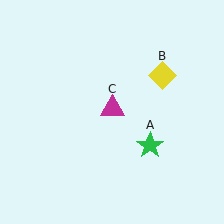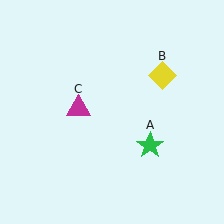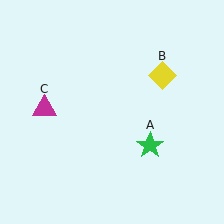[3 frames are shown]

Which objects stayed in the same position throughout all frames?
Green star (object A) and yellow diamond (object B) remained stationary.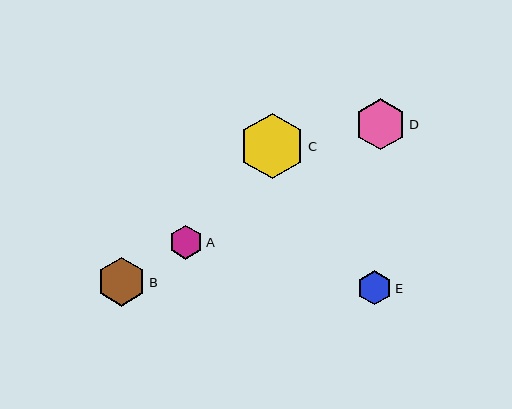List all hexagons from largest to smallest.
From largest to smallest: C, D, B, E, A.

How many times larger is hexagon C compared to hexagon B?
Hexagon C is approximately 1.3 times the size of hexagon B.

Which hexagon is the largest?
Hexagon C is the largest with a size of approximately 65 pixels.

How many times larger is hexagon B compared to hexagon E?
Hexagon B is approximately 1.4 times the size of hexagon E.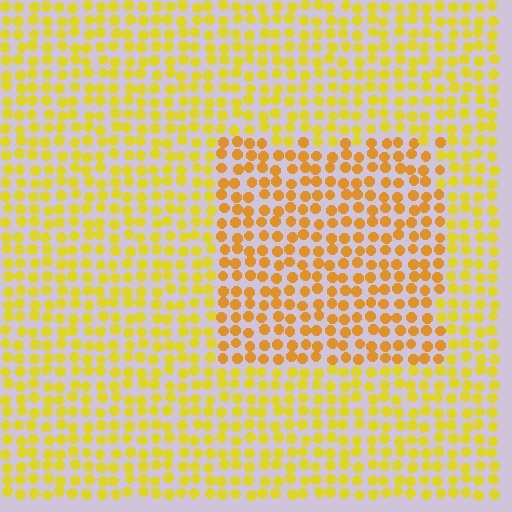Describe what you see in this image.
The image is filled with small yellow elements in a uniform arrangement. A rectangle-shaped region is visible where the elements are tinted to a slightly different hue, forming a subtle color boundary.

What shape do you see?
I see a rectangle.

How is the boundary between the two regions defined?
The boundary is defined purely by a slight shift in hue (about 23 degrees). Spacing, size, and orientation are identical on both sides.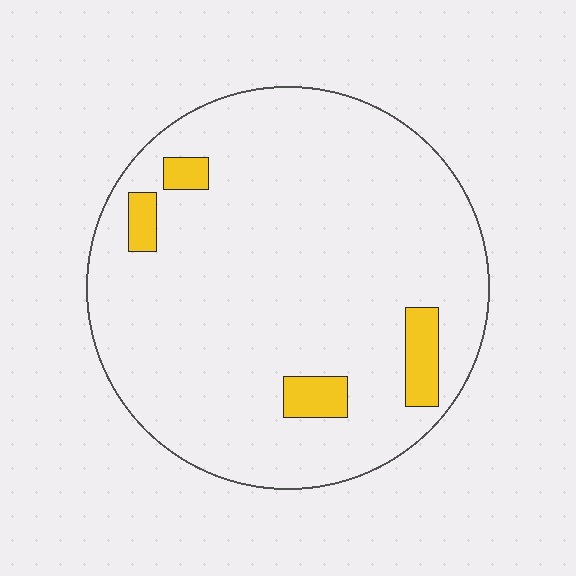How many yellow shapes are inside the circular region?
4.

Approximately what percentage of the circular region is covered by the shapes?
Approximately 5%.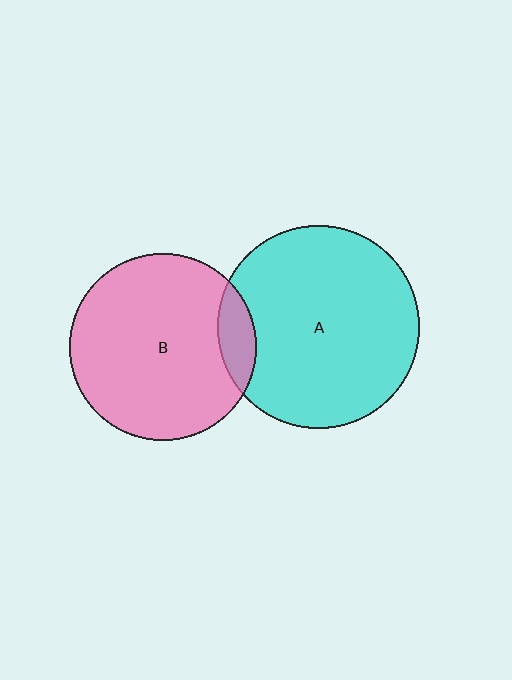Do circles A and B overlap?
Yes.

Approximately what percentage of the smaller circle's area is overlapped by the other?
Approximately 10%.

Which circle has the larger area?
Circle A (cyan).